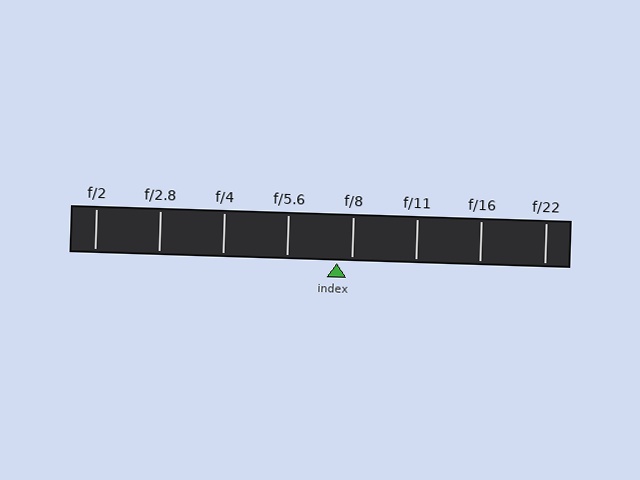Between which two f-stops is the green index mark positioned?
The index mark is between f/5.6 and f/8.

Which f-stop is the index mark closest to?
The index mark is closest to f/8.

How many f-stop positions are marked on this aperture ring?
There are 8 f-stop positions marked.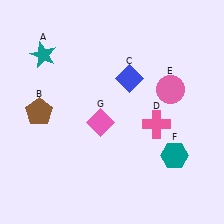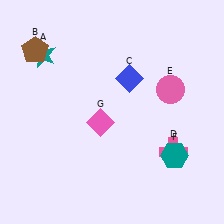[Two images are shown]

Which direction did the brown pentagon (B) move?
The brown pentagon (B) moved up.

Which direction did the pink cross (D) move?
The pink cross (D) moved down.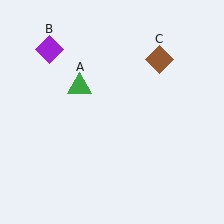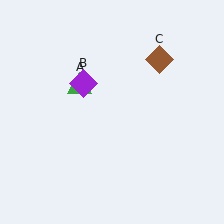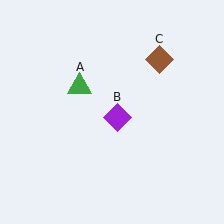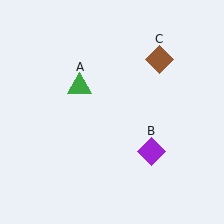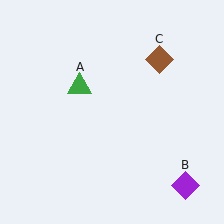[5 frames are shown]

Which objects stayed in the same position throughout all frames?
Green triangle (object A) and brown diamond (object C) remained stationary.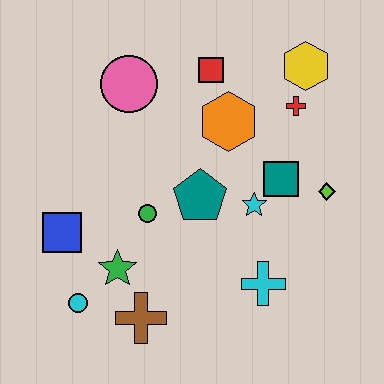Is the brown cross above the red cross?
No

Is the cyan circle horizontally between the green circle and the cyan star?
No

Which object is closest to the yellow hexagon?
The red cross is closest to the yellow hexagon.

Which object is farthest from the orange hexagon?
The cyan circle is farthest from the orange hexagon.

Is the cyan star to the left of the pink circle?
No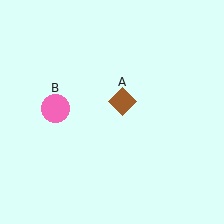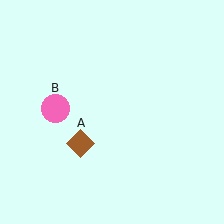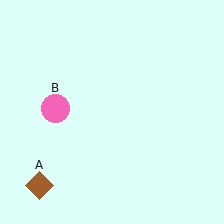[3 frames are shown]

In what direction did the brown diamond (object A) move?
The brown diamond (object A) moved down and to the left.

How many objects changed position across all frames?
1 object changed position: brown diamond (object A).